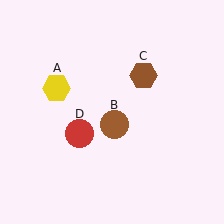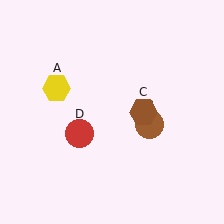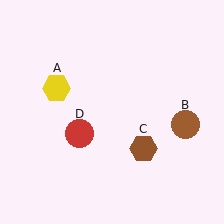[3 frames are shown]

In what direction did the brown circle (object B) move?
The brown circle (object B) moved right.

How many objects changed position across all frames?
2 objects changed position: brown circle (object B), brown hexagon (object C).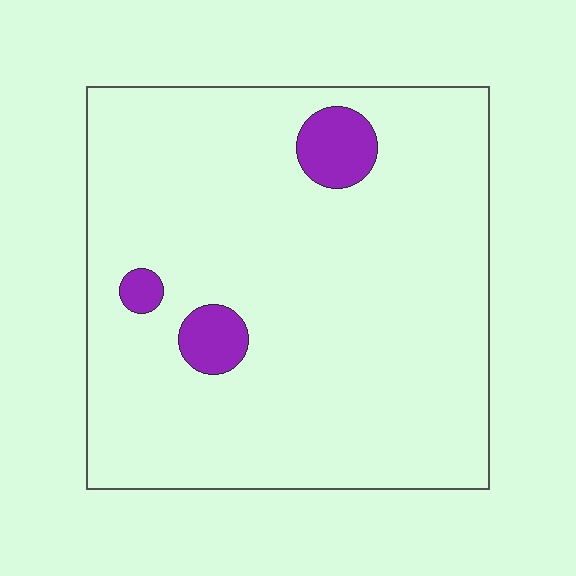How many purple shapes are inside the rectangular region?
3.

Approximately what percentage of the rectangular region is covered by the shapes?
Approximately 5%.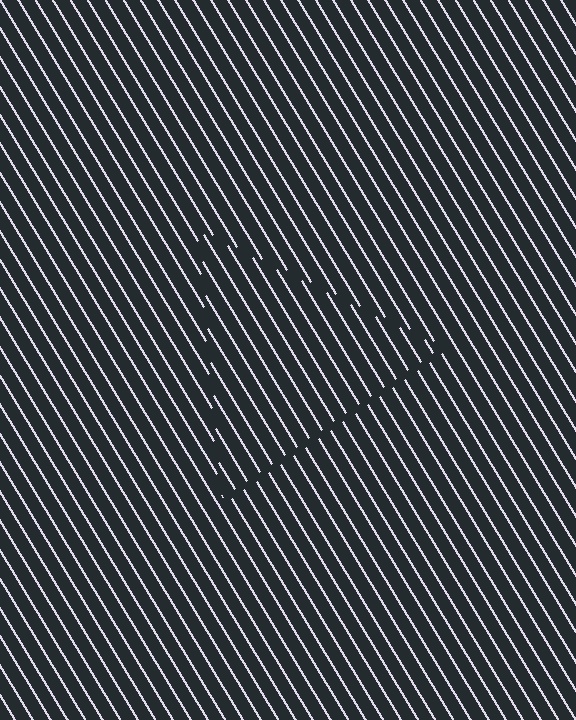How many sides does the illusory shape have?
3 sides — the line-ends trace a triangle.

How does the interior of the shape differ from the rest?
The interior of the shape contains the same grating, shifted by half a period — the contour is defined by the phase discontinuity where line-ends from the inner and outer gratings abut.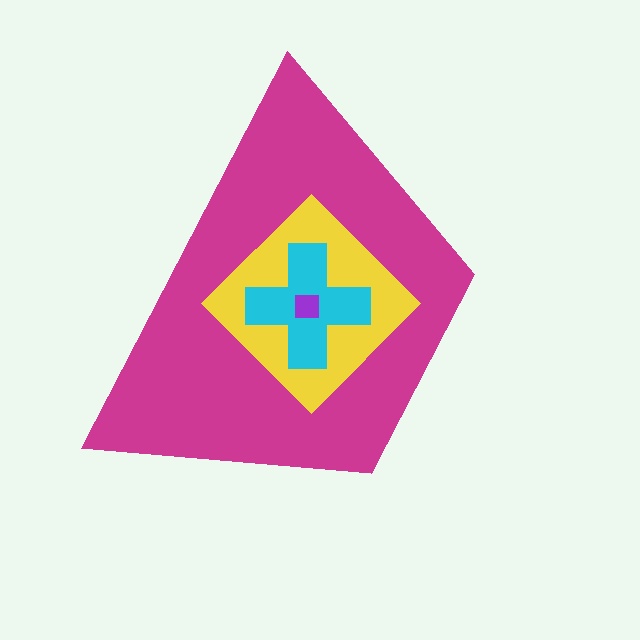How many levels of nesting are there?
4.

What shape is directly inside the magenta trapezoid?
The yellow diamond.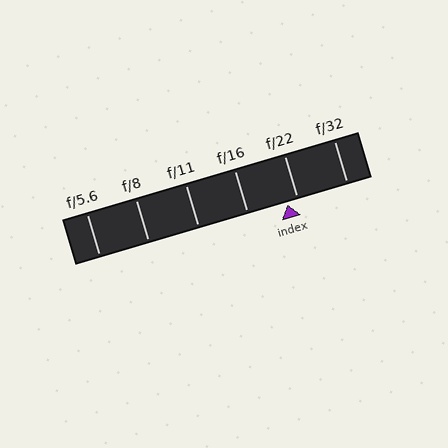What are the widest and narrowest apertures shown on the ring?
The widest aperture shown is f/5.6 and the narrowest is f/32.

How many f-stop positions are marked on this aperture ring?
There are 6 f-stop positions marked.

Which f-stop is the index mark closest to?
The index mark is closest to f/22.